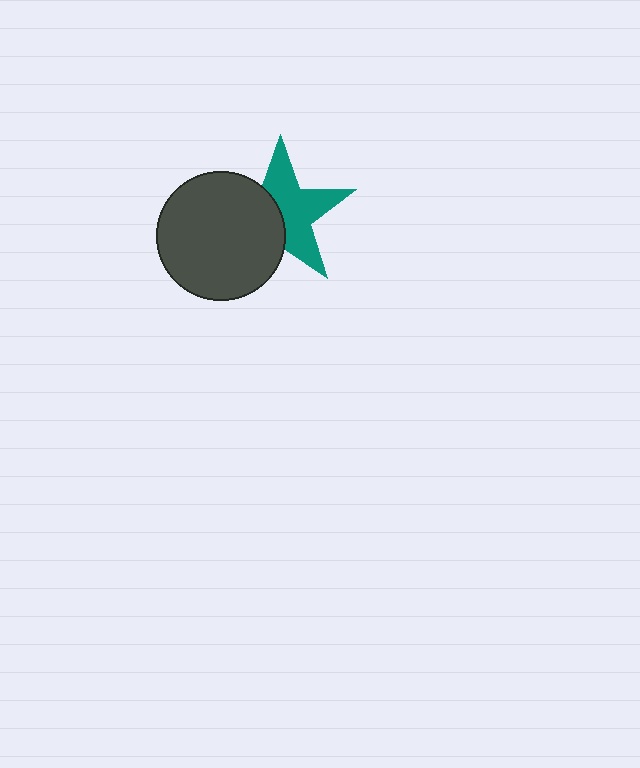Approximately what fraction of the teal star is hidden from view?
Roughly 43% of the teal star is hidden behind the dark gray circle.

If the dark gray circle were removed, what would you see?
You would see the complete teal star.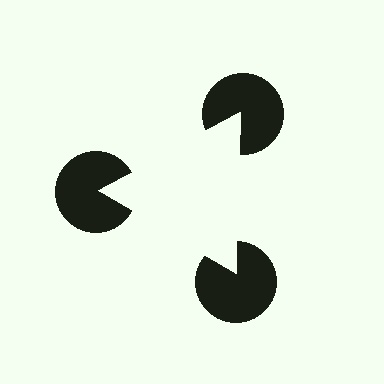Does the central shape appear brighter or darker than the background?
It typically appears slightly brighter than the background, even though no actual brightness change is drawn.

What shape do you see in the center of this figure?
An illusory triangle — its edges are inferred from the aligned wedge cuts in the pac-man discs, not physically drawn.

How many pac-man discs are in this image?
There are 3 — one at each vertex of the illusory triangle.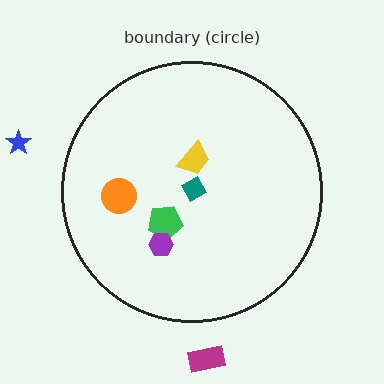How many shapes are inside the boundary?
5 inside, 2 outside.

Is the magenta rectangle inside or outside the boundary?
Outside.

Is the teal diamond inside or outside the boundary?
Inside.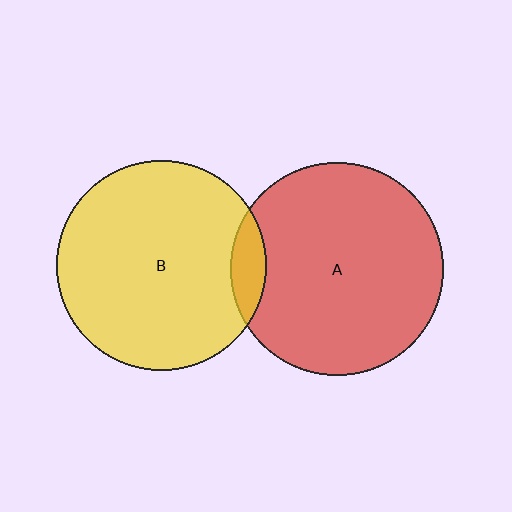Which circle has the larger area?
Circle A (red).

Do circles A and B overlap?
Yes.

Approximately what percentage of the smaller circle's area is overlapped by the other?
Approximately 10%.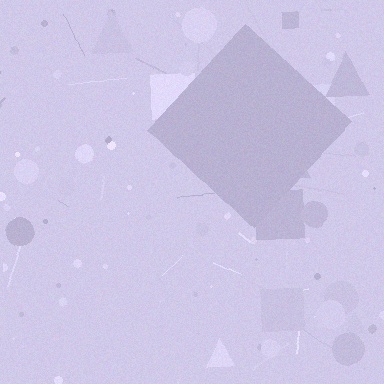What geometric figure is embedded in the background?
A diamond is embedded in the background.